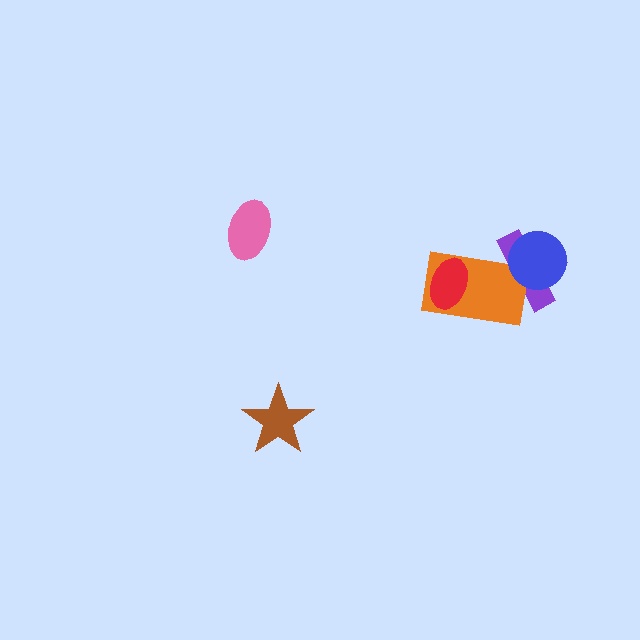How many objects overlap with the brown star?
0 objects overlap with the brown star.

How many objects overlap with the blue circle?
2 objects overlap with the blue circle.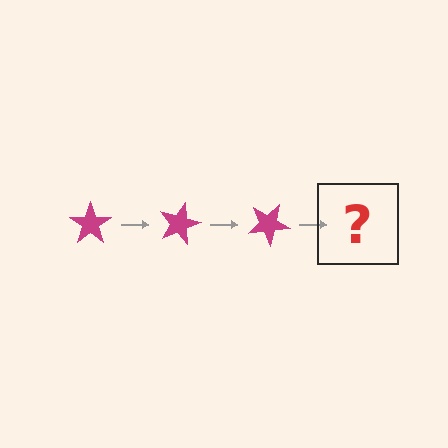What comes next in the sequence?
The next element should be a magenta star rotated 45 degrees.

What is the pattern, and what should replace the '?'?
The pattern is that the star rotates 15 degrees each step. The '?' should be a magenta star rotated 45 degrees.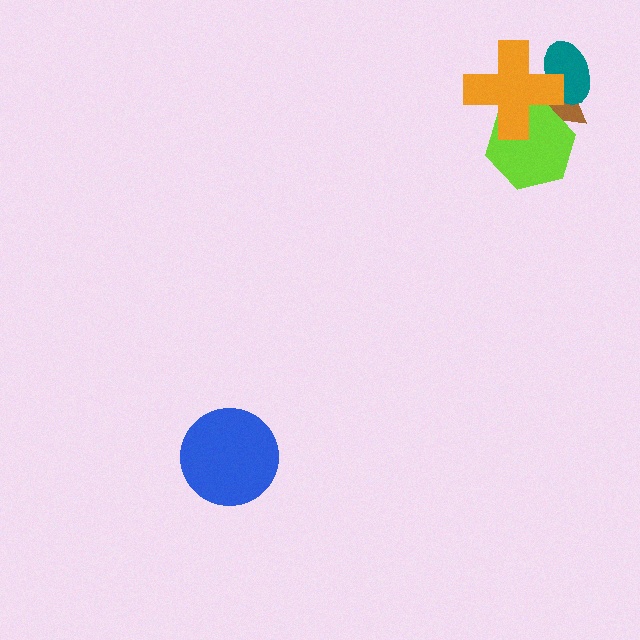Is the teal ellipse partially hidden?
Yes, it is partially covered by another shape.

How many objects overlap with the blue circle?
0 objects overlap with the blue circle.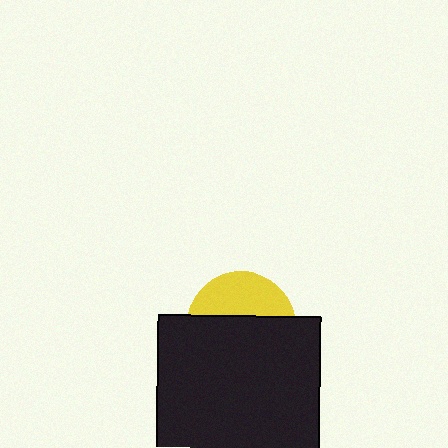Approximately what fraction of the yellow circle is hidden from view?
Roughly 62% of the yellow circle is hidden behind the black square.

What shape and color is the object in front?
The object in front is a black square.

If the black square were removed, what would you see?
You would see the complete yellow circle.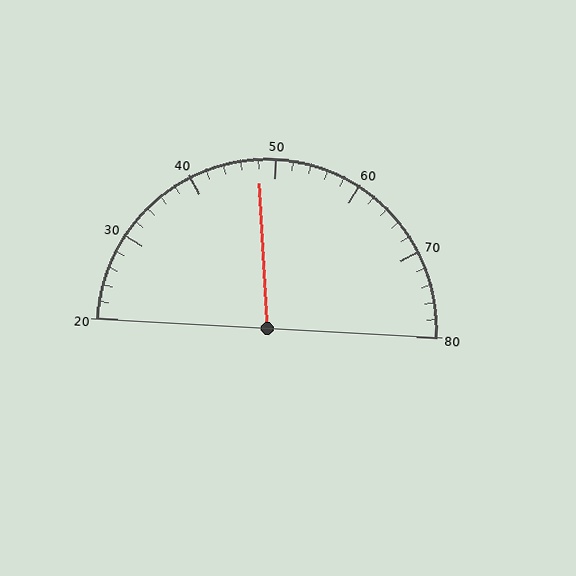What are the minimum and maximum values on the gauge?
The gauge ranges from 20 to 80.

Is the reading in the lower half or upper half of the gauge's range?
The reading is in the lower half of the range (20 to 80).